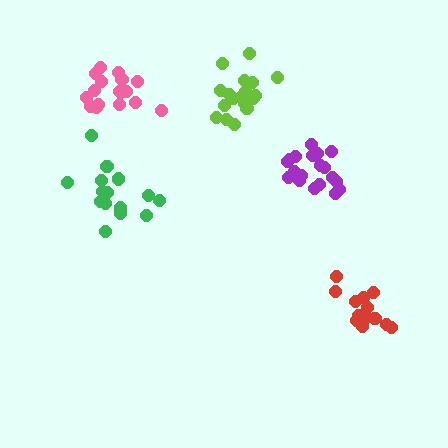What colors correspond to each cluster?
The clusters are colored: red, lime, green, purple, pink.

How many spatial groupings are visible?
There are 5 spatial groupings.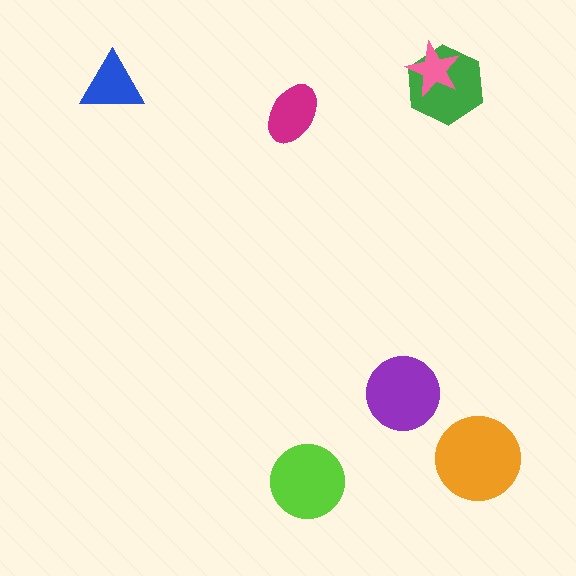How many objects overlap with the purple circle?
0 objects overlap with the purple circle.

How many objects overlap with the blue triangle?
0 objects overlap with the blue triangle.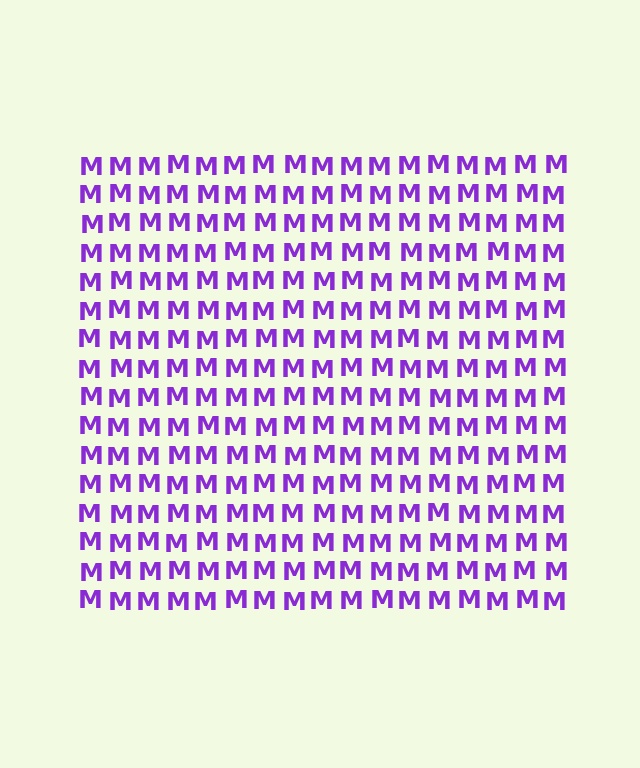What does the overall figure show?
The overall figure shows a square.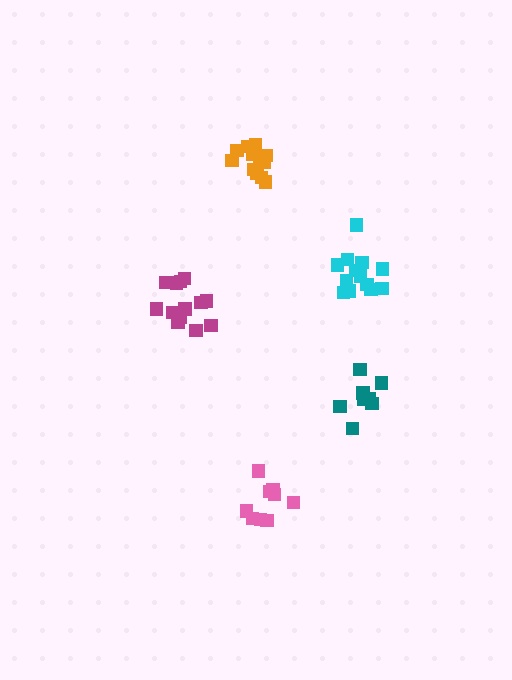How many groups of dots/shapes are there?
There are 5 groups.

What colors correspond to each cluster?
The clusters are colored: pink, teal, cyan, orange, magenta.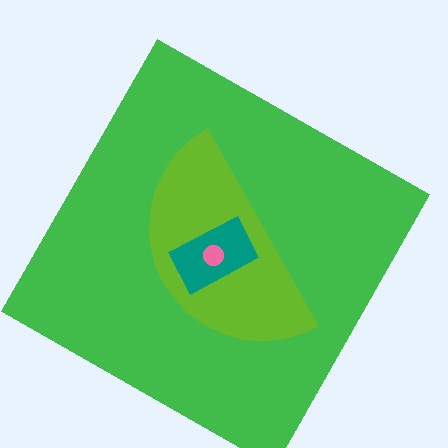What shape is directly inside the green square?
The lime semicircle.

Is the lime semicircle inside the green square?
Yes.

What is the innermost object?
The pink circle.